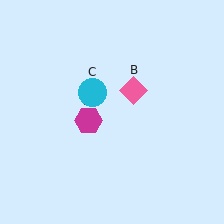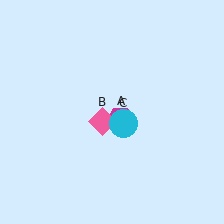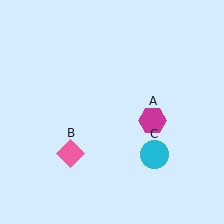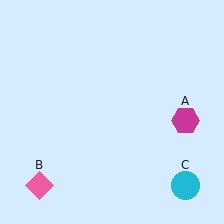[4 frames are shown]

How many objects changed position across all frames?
3 objects changed position: magenta hexagon (object A), pink diamond (object B), cyan circle (object C).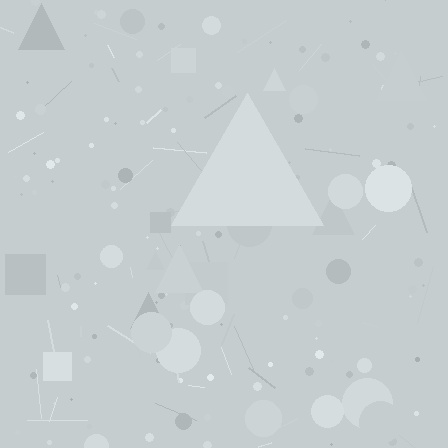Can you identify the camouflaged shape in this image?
The camouflaged shape is a triangle.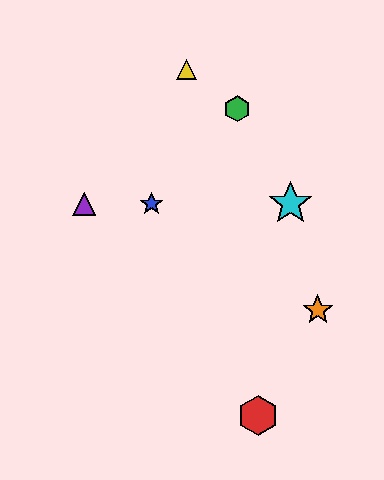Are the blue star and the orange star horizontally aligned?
No, the blue star is at y≈204 and the orange star is at y≈310.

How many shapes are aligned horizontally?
3 shapes (the blue star, the purple triangle, the cyan star) are aligned horizontally.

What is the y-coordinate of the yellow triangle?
The yellow triangle is at y≈69.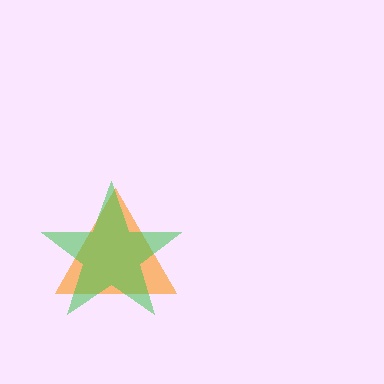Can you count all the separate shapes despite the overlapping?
Yes, there are 2 separate shapes.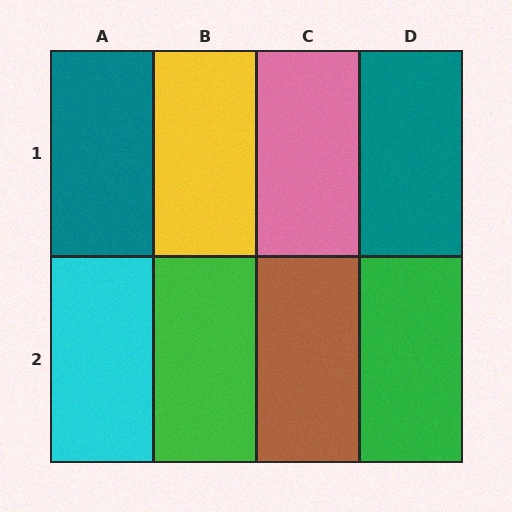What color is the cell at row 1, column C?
Pink.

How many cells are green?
2 cells are green.